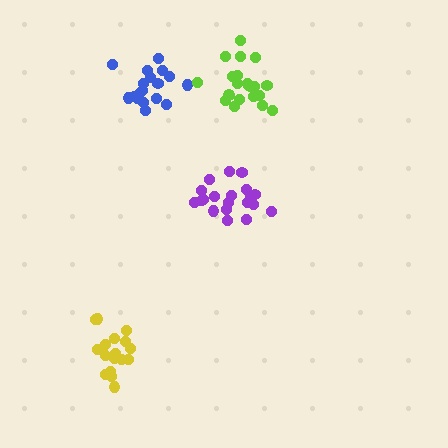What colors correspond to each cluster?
The clusters are colored: purple, blue, yellow, lime.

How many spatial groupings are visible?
There are 4 spatial groupings.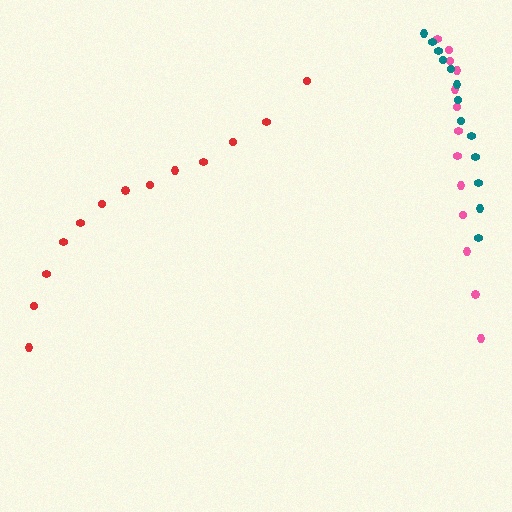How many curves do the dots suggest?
There are 3 distinct paths.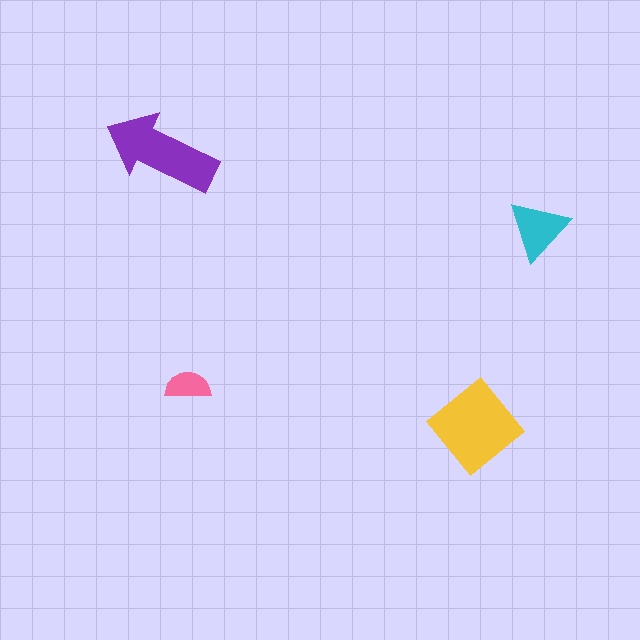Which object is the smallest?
The pink semicircle.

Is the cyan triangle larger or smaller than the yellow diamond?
Smaller.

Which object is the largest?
The yellow diamond.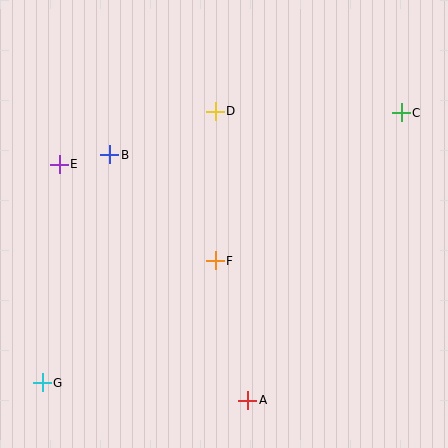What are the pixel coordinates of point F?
Point F is at (215, 261).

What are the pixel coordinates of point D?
Point D is at (215, 111).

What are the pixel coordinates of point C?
Point C is at (401, 113).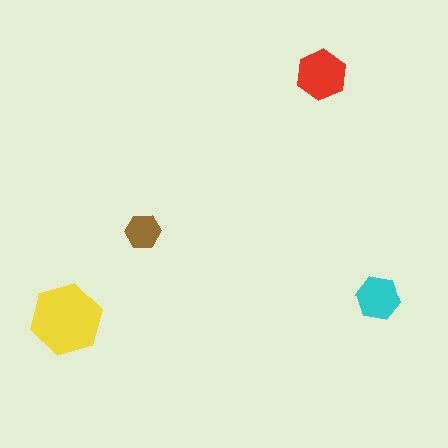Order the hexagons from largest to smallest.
the yellow one, the red one, the cyan one, the brown one.